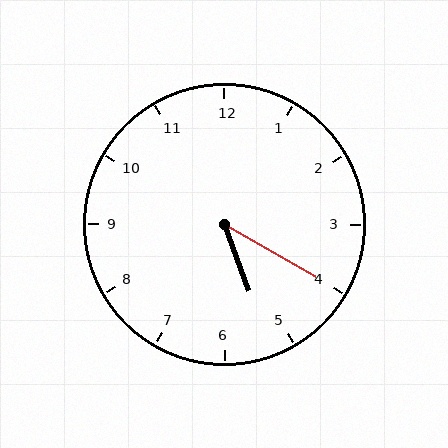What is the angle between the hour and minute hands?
Approximately 40 degrees.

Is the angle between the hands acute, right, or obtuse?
It is acute.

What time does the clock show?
5:20.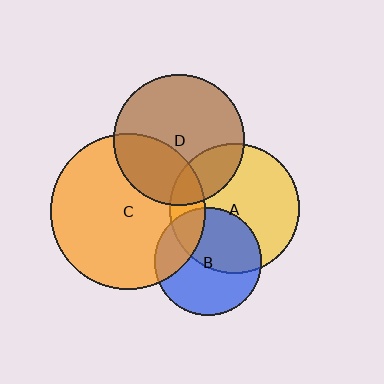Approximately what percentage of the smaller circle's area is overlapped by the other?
Approximately 20%.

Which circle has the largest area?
Circle C (orange).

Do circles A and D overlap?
Yes.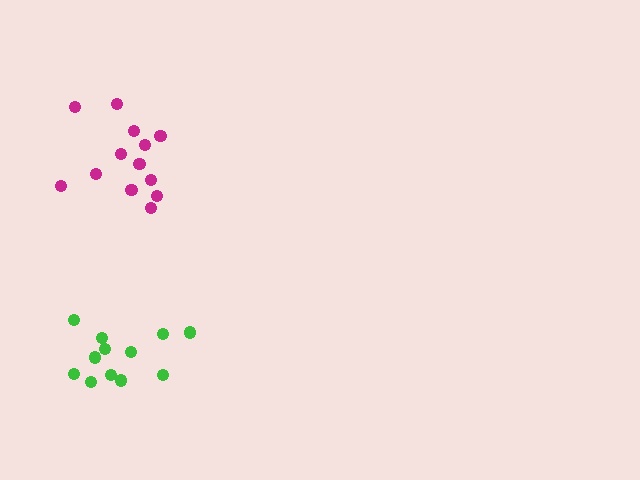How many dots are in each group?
Group 1: 13 dots, Group 2: 12 dots (25 total).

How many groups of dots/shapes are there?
There are 2 groups.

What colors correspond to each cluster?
The clusters are colored: magenta, green.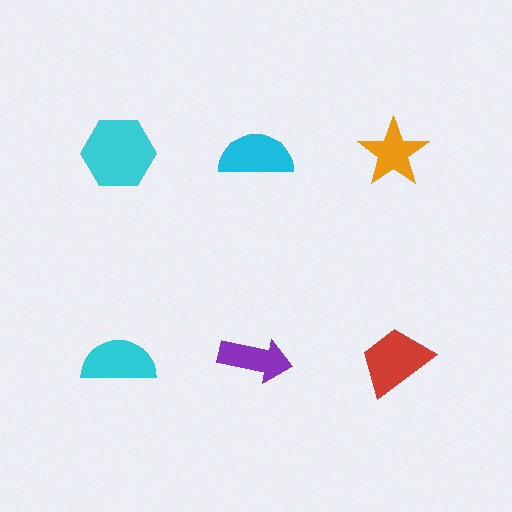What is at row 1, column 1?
A cyan hexagon.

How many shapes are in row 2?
3 shapes.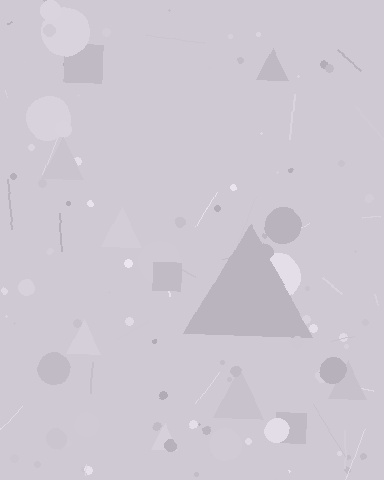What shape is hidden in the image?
A triangle is hidden in the image.